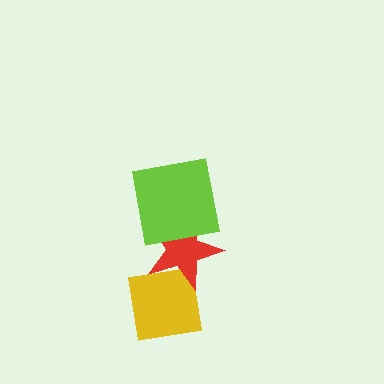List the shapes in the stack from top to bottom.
From top to bottom: the lime square, the red star, the yellow square.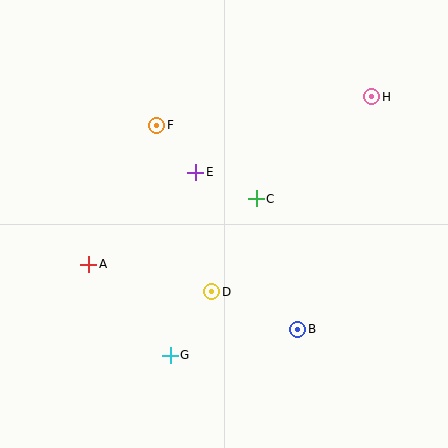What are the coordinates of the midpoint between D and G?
The midpoint between D and G is at (191, 323).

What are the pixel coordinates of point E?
Point E is at (196, 172).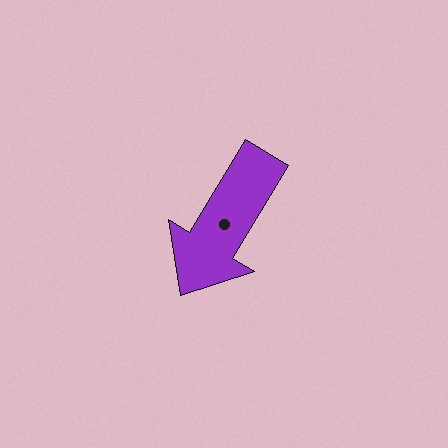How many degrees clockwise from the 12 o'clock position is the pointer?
Approximately 211 degrees.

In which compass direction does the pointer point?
Southwest.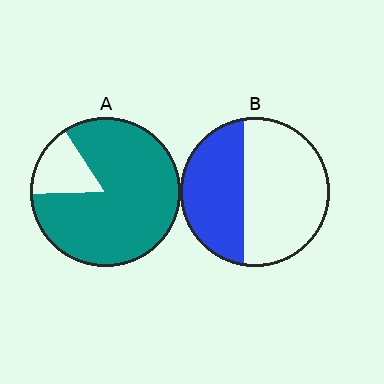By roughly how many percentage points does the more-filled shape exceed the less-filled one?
By roughly 45 percentage points (A over B).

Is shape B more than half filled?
No.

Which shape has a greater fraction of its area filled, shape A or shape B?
Shape A.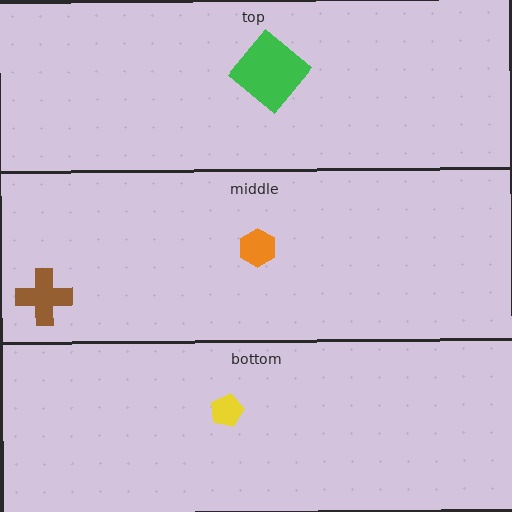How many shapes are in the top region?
1.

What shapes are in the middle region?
The brown cross, the orange hexagon.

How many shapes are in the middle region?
2.